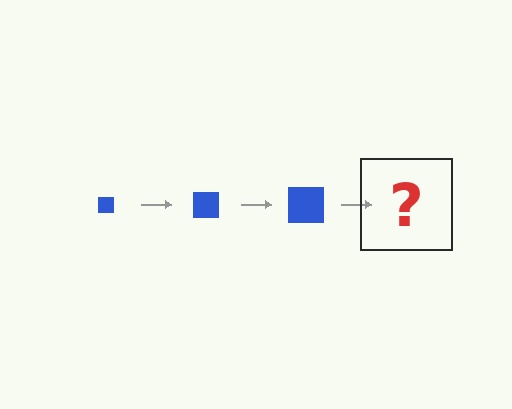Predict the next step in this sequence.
The next step is a blue square, larger than the previous one.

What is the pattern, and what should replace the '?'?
The pattern is that the square gets progressively larger each step. The '?' should be a blue square, larger than the previous one.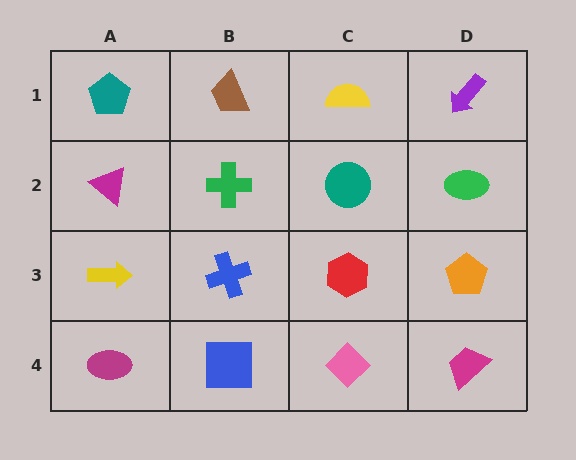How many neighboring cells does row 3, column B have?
4.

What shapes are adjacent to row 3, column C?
A teal circle (row 2, column C), a pink diamond (row 4, column C), a blue cross (row 3, column B), an orange pentagon (row 3, column D).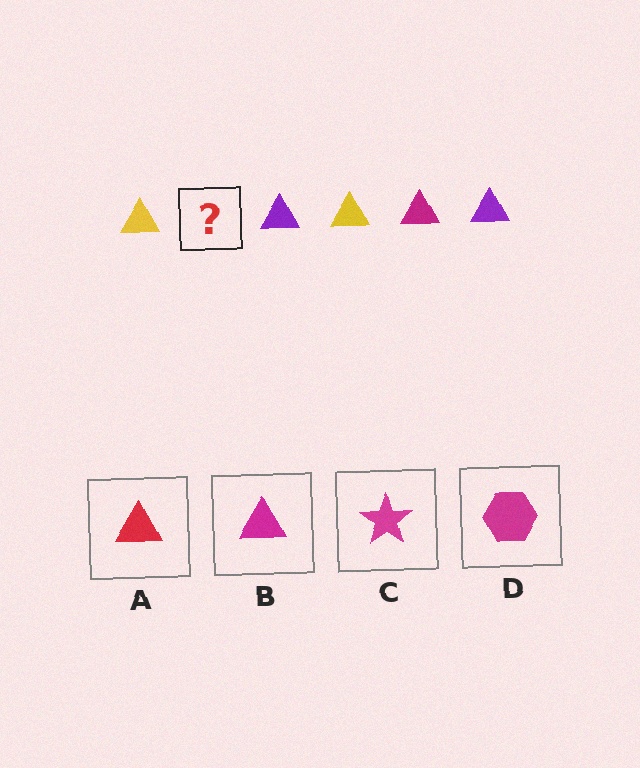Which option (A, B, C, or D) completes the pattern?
B.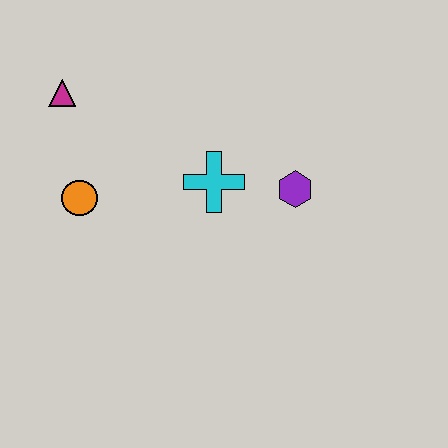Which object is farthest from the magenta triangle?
The purple hexagon is farthest from the magenta triangle.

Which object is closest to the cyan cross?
The purple hexagon is closest to the cyan cross.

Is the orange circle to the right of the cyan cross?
No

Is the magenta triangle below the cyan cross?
No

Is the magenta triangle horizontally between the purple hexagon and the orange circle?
No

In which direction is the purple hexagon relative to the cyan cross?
The purple hexagon is to the right of the cyan cross.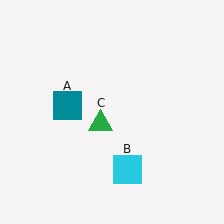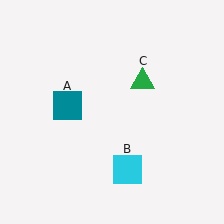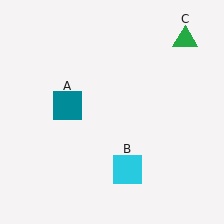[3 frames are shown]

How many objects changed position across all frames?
1 object changed position: green triangle (object C).